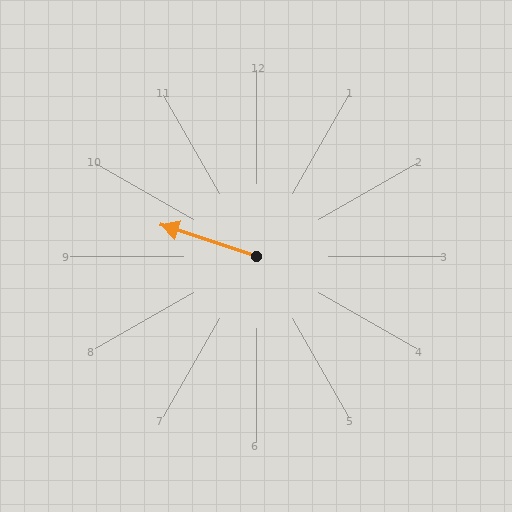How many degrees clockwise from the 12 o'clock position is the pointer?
Approximately 288 degrees.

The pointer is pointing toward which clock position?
Roughly 10 o'clock.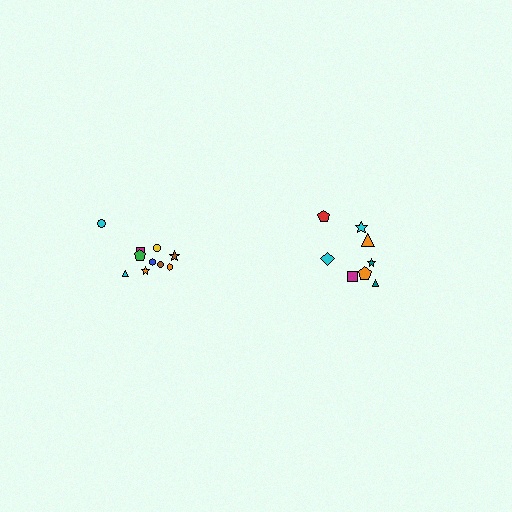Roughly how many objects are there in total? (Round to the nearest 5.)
Roughly 20 objects in total.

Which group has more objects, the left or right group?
The left group.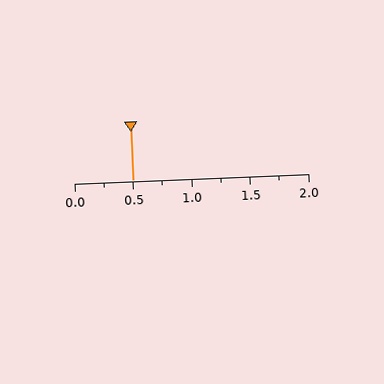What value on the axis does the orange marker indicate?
The marker indicates approximately 0.5.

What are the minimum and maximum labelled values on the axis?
The axis runs from 0.0 to 2.0.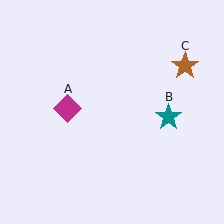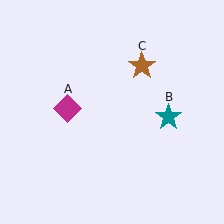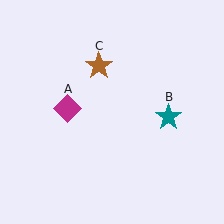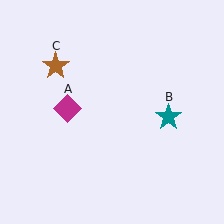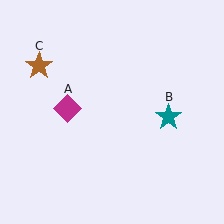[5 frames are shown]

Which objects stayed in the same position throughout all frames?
Magenta diamond (object A) and teal star (object B) remained stationary.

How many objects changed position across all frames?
1 object changed position: brown star (object C).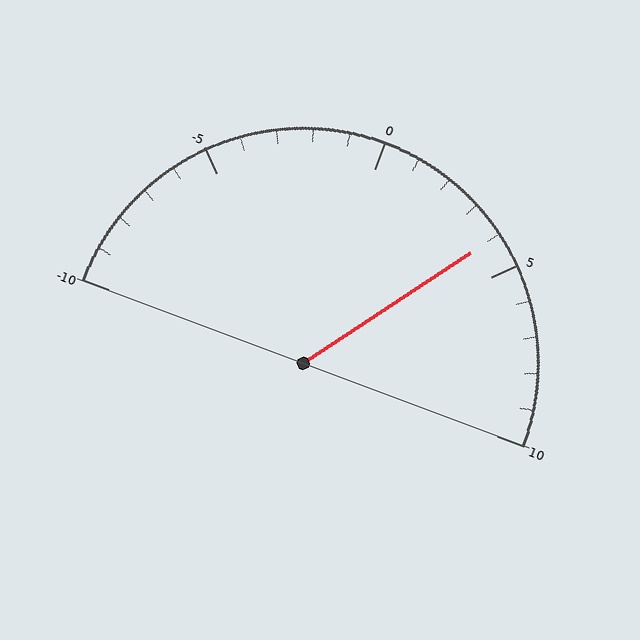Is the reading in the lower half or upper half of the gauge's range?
The reading is in the upper half of the range (-10 to 10).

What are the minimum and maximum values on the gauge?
The gauge ranges from -10 to 10.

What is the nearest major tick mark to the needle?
The nearest major tick mark is 5.